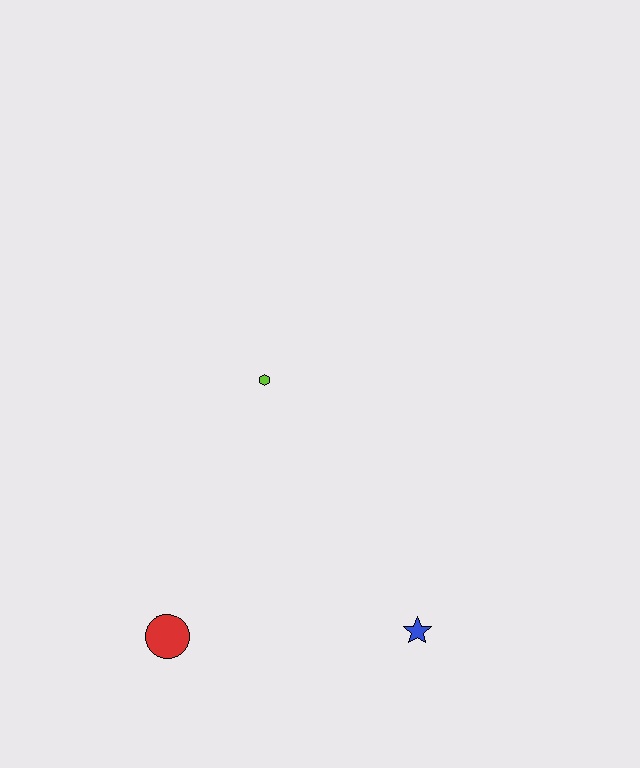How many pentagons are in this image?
There are no pentagons.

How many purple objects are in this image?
There are no purple objects.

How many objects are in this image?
There are 3 objects.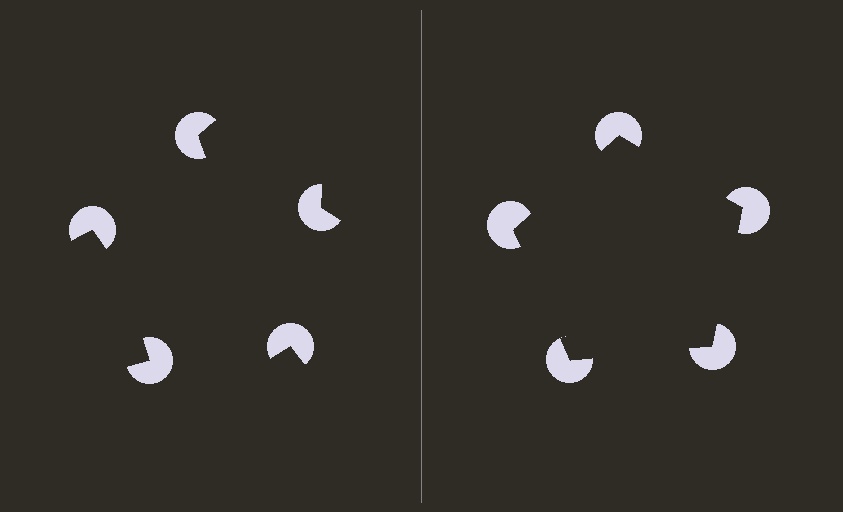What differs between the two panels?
The pac-man discs are positioned identically on both sides; only the wedge orientations differ. On the right they align to a pentagon; on the left they are misaligned.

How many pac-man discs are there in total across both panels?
10 — 5 on each side.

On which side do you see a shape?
An illusory pentagon appears on the right side. On the left side the wedge cuts are rotated, so no coherent shape forms.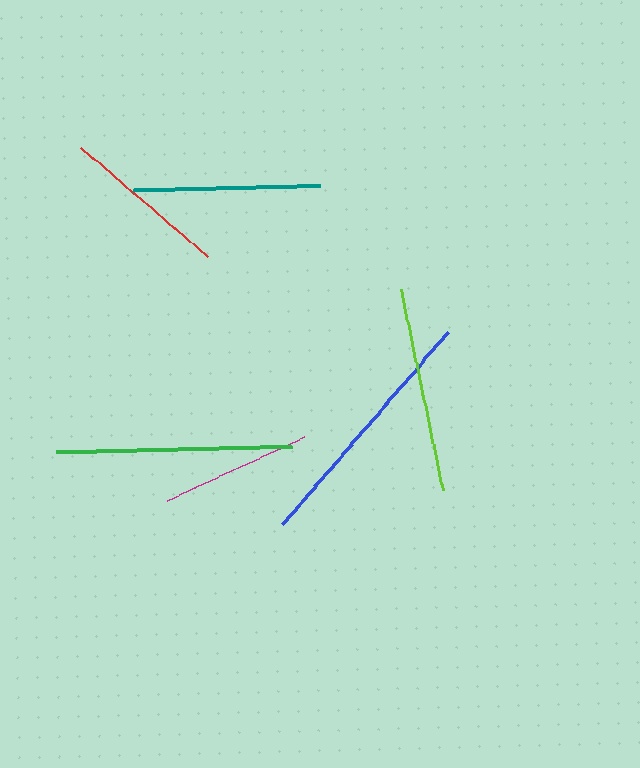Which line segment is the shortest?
The magenta line is the shortest at approximately 151 pixels.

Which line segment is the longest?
The blue line is the longest at approximately 254 pixels.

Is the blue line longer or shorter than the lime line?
The blue line is longer than the lime line.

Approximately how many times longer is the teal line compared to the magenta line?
The teal line is approximately 1.2 times the length of the magenta line.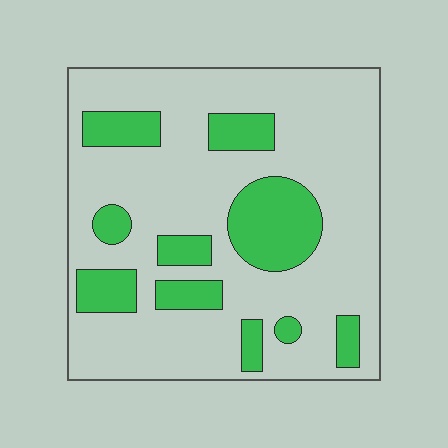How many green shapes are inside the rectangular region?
10.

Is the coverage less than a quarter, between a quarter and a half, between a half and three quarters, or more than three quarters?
Less than a quarter.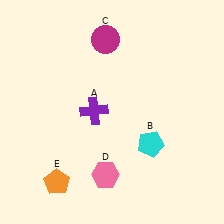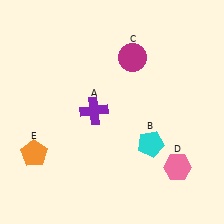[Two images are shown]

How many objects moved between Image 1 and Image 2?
3 objects moved between the two images.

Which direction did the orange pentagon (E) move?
The orange pentagon (E) moved up.